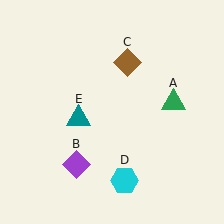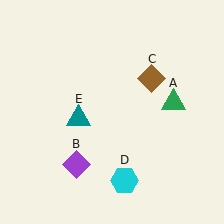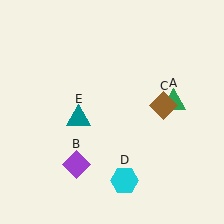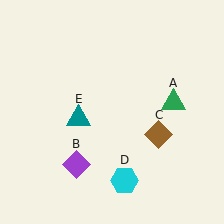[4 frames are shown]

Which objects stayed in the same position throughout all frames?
Green triangle (object A) and purple diamond (object B) and cyan hexagon (object D) and teal triangle (object E) remained stationary.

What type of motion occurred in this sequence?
The brown diamond (object C) rotated clockwise around the center of the scene.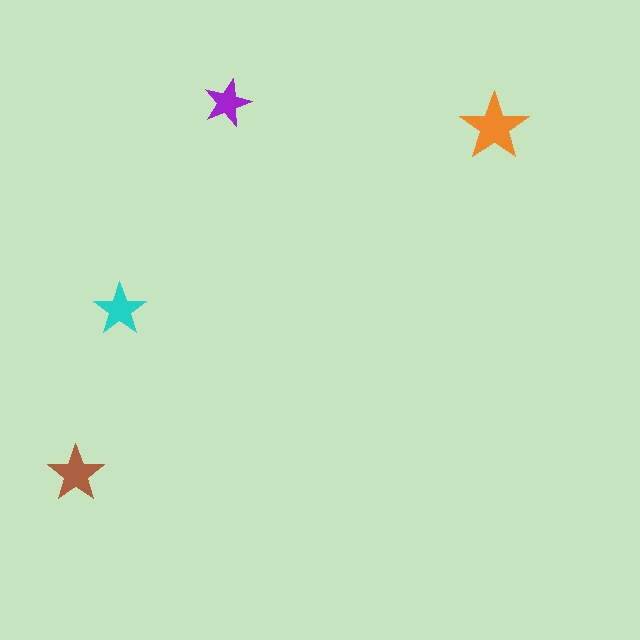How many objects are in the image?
There are 4 objects in the image.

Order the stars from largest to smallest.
the orange one, the brown one, the cyan one, the purple one.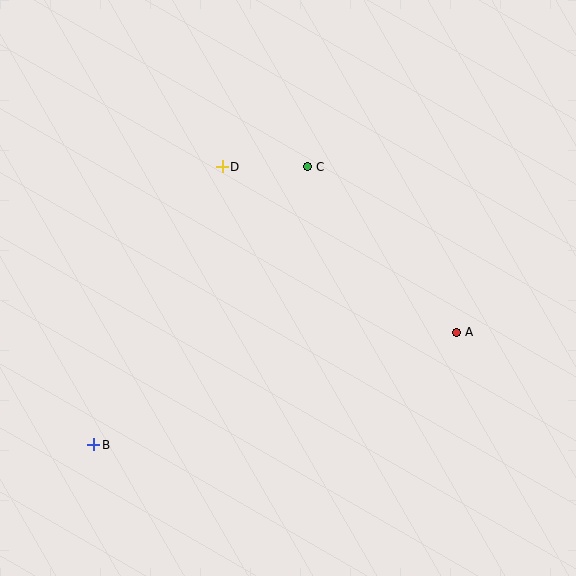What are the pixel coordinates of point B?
Point B is at (94, 445).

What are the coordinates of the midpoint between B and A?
The midpoint between B and A is at (275, 389).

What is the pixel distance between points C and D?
The distance between C and D is 86 pixels.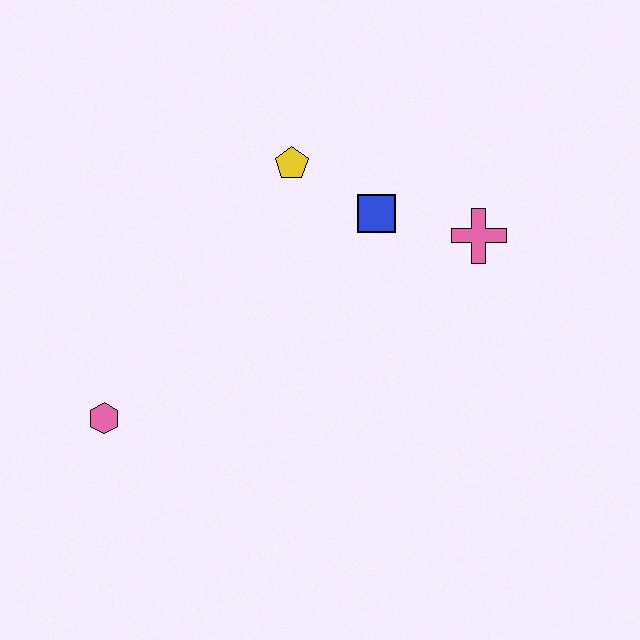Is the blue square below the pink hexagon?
No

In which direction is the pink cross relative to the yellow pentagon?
The pink cross is to the right of the yellow pentagon.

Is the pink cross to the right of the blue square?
Yes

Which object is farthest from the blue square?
The pink hexagon is farthest from the blue square.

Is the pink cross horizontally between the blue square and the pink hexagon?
No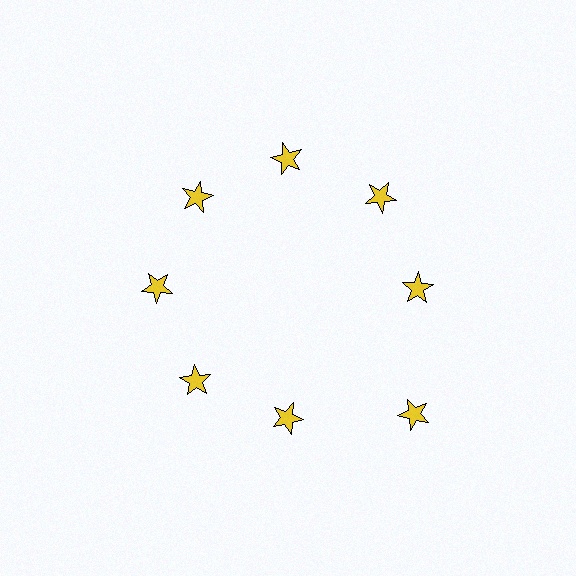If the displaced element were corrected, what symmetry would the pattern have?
It would have 8-fold rotational symmetry — the pattern would map onto itself every 45 degrees.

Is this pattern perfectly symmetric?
No. The 8 yellow stars are arranged in a ring, but one element near the 4 o'clock position is pushed outward from the center, breaking the 8-fold rotational symmetry.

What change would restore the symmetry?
The symmetry would be restored by moving it inward, back onto the ring so that all 8 stars sit at equal angles and equal distance from the center.